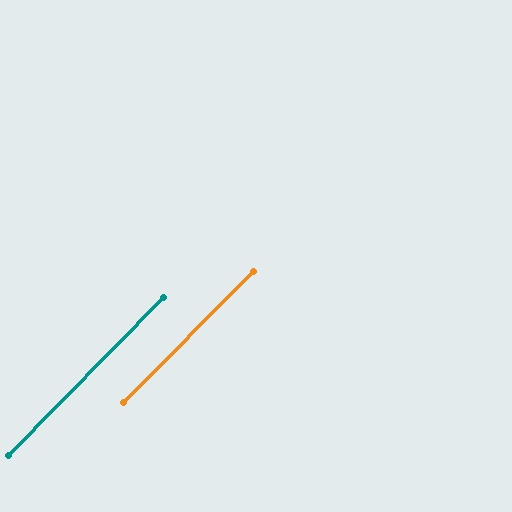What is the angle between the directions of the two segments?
Approximately 1 degree.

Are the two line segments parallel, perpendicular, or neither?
Parallel — their directions differ by only 0.7°.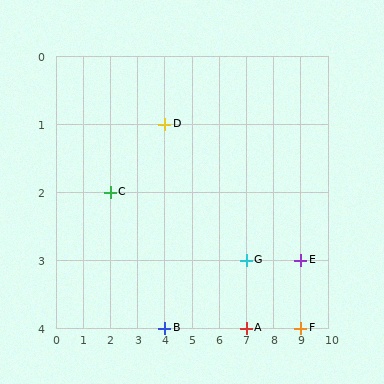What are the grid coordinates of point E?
Point E is at grid coordinates (9, 3).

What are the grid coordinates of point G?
Point G is at grid coordinates (7, 3).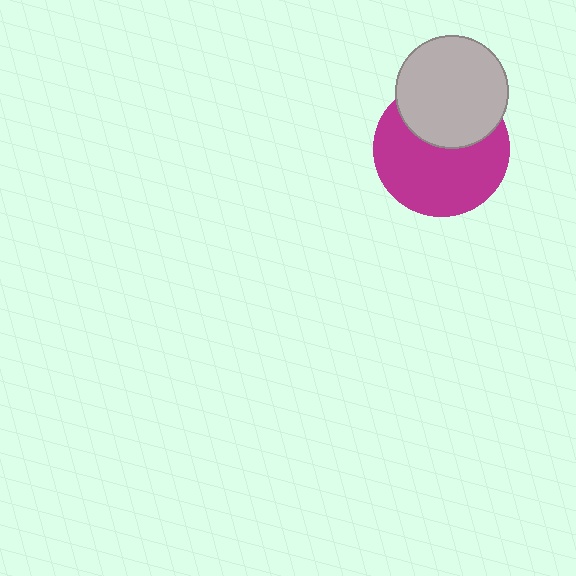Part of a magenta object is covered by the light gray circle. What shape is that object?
It is a circle.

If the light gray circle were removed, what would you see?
You would see the complete magenta circle.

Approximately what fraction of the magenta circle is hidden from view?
Roughly 36% of the magenta circle is hidden behind the light gray circle.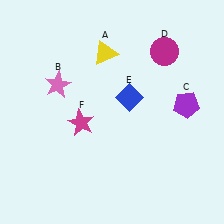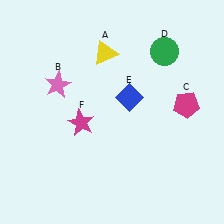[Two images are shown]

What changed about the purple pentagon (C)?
In Image 1, C is purple. In Image 2, it changed to magenta.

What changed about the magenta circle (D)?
In Image 1, D is magenta. In Image 2, it changed to green.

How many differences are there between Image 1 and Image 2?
There are 2 differences between the two images.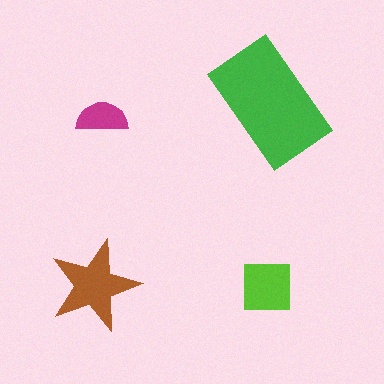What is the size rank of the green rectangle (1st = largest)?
1st.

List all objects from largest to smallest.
The green rectangle, the brown star, the lime square, the magenta semicircle.